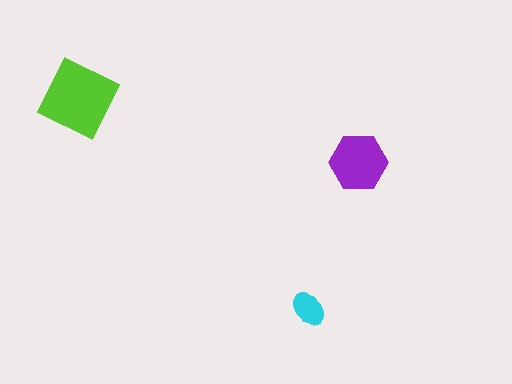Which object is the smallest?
The cyan ellipse.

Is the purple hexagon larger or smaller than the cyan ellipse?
Larger.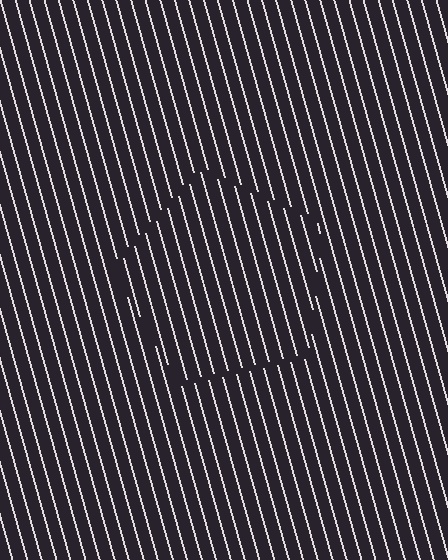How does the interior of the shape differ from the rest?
The interior of the shape contains the same grating, shifted by half a period — the contour is defined by the phase discontinuity where line-ends from the inner and outer gratings abut.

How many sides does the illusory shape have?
5 sides — the line-ends trace a pentagon.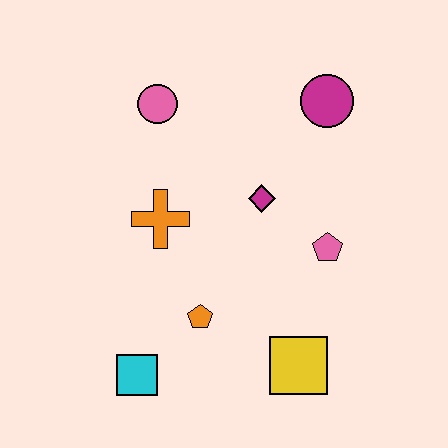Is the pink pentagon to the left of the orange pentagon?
No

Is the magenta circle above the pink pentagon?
Yes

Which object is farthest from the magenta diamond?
The cyan square is farthest from the magenta diamond.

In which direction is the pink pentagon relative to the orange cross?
The pink pentagon is to the right of the orange cross.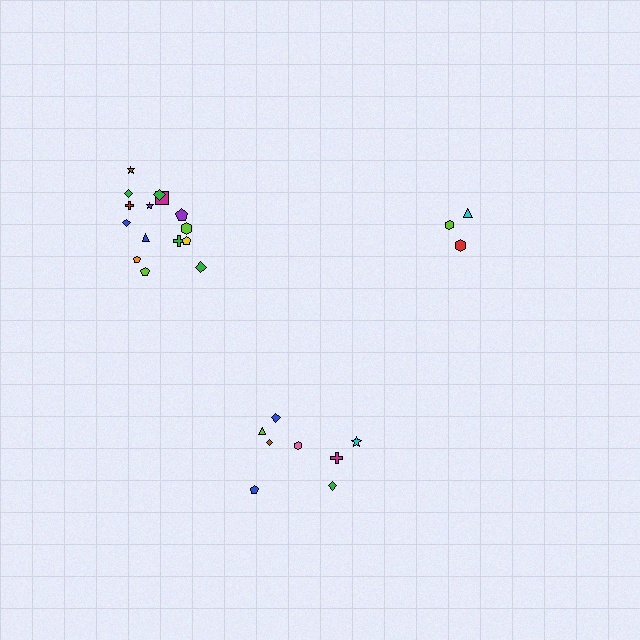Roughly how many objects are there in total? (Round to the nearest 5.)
Roughly 25 objects in total.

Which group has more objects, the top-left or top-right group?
The top-left group.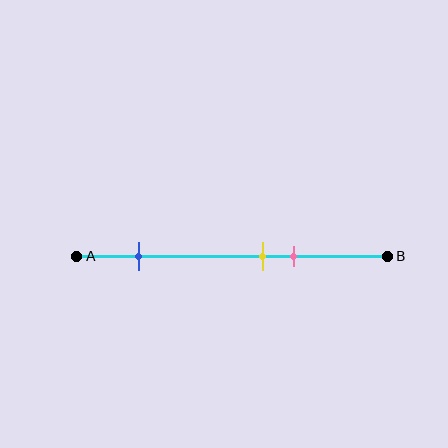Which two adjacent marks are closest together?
The yellow and pink marks are the closest adjacent pair.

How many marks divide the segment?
There are 3 marks dividing the segment.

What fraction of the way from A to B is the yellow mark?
The yellow mark is approximately 60% (0.6) of the way from A to B.